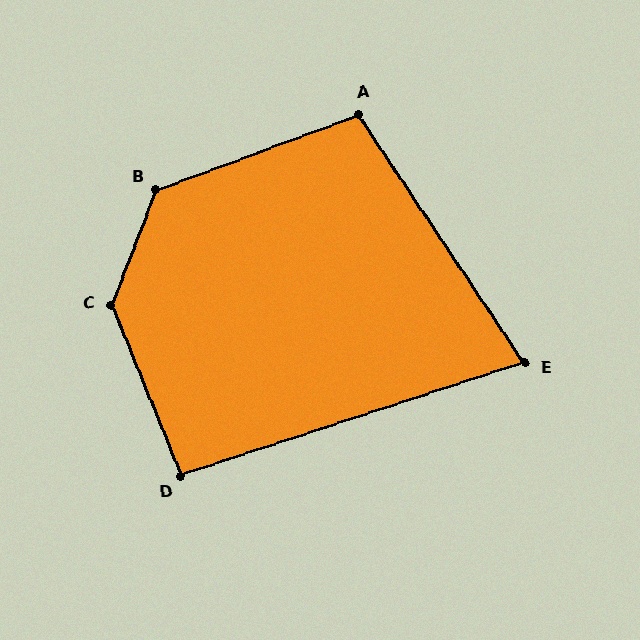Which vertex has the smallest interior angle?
E, at approximately 74 degrees.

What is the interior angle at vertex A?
Approximately 103 degrees (obtuse).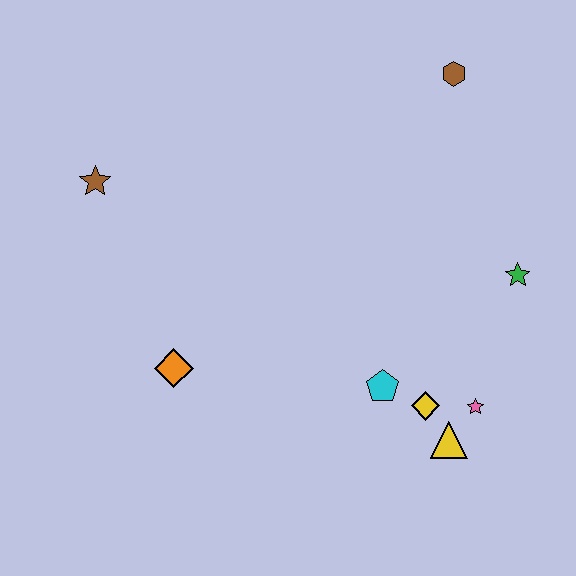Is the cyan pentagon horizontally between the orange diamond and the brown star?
No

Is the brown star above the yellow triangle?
Yes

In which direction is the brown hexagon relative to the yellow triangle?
The brown hexagon is above the yellow triangle.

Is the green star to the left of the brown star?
No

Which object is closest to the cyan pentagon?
The yellow diamond is closest to the cyan pentagon.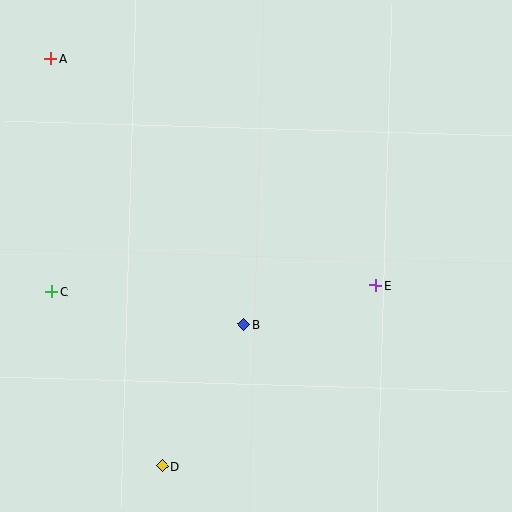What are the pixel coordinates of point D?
Point D is at (162, 466).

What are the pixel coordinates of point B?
Point B is at (244, 324).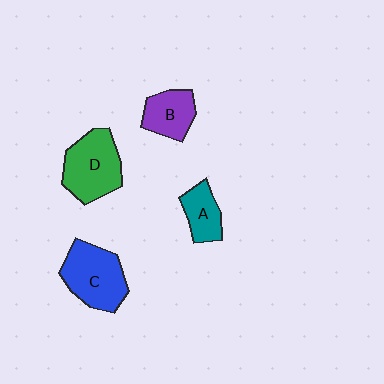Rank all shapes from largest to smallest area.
From largest to smallest: D (green), C (blue), B (purple), A (teal).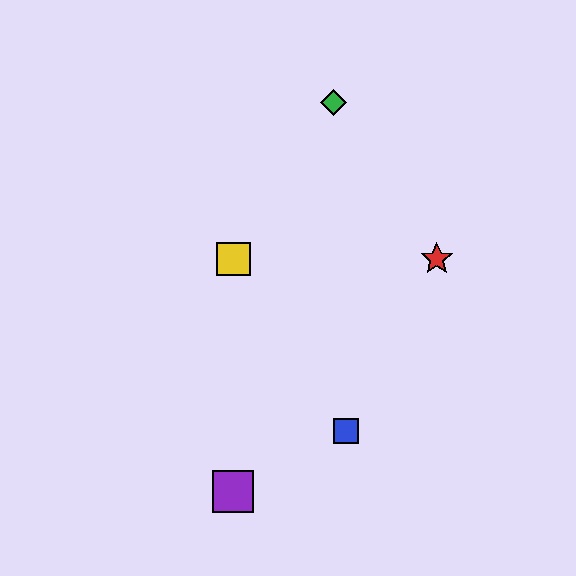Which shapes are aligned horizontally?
The red star, the yellow square are aligned horizontally.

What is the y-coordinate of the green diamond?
The green diamond is at y≈102.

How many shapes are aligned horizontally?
2 shapes (the red star, the yellow square) are aligned horizontally.